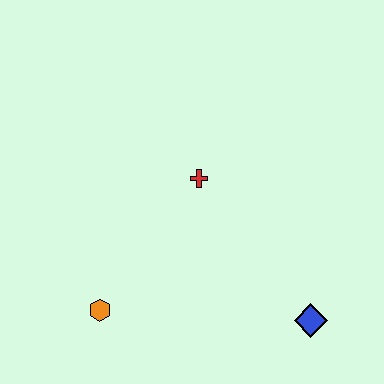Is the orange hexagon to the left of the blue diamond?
Yes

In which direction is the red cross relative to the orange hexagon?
The red cross is above the orange hexagon.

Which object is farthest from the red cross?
The blue diamond is farthest from the red cross.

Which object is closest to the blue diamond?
The red cross is closest to the blue diamond.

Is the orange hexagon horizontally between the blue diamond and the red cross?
No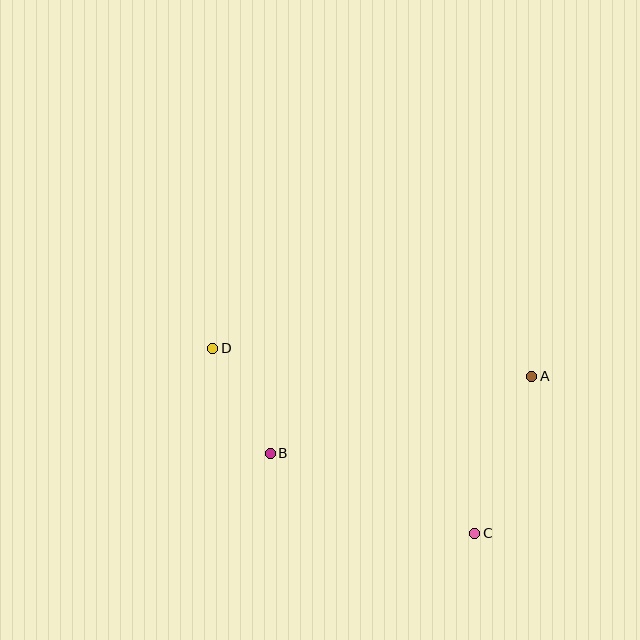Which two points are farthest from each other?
Points C and D are farthest from each other.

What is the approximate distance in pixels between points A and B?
The distance between A and B is approximately 272 pixels.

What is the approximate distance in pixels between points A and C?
The distance between A and C is approximately 167 pixels.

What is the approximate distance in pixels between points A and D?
The distance between A and D is approximately 320 pixels.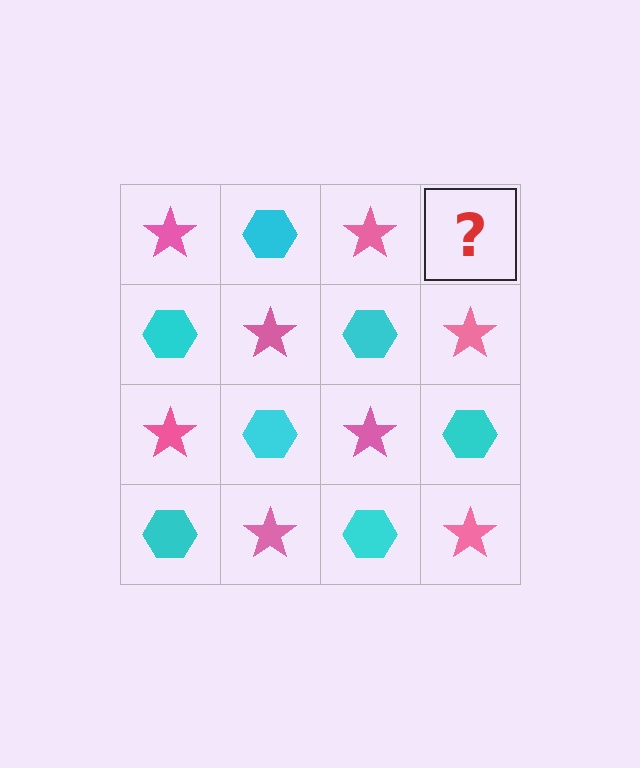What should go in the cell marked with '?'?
The missing cell should contain a cyan hexagon.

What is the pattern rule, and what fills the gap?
The rule is that it alternates pink star and cyan hexagon in a checkerboard pattern. The gap should be filled with a cyan hexagon.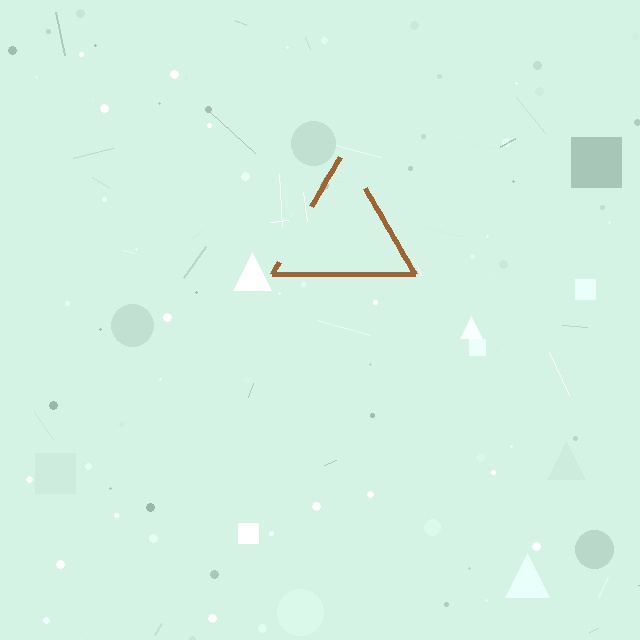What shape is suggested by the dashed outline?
The dashed outline suggests a triangle.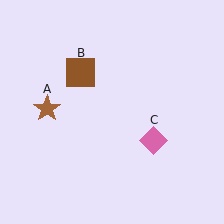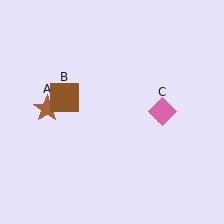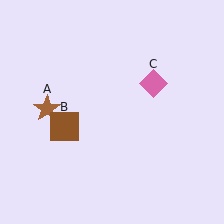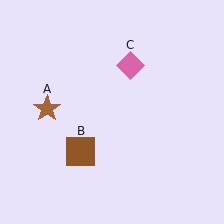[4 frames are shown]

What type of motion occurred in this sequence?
The brown square (object B), pink diamond (object C) rotated counterclockwise around the center of the scene.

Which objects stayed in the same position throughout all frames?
Brown star (object A) remained stationary.